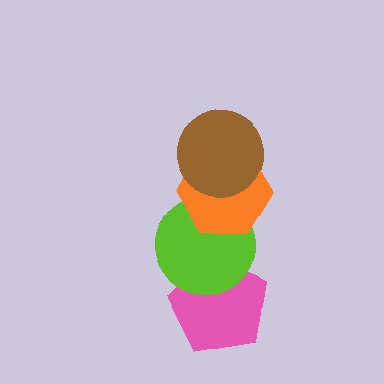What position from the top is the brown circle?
The brown circle is 1st from the top.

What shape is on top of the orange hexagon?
The brown circle is on top of the orange hexagon.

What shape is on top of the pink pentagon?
The lime circle is on top of the pink pentagon.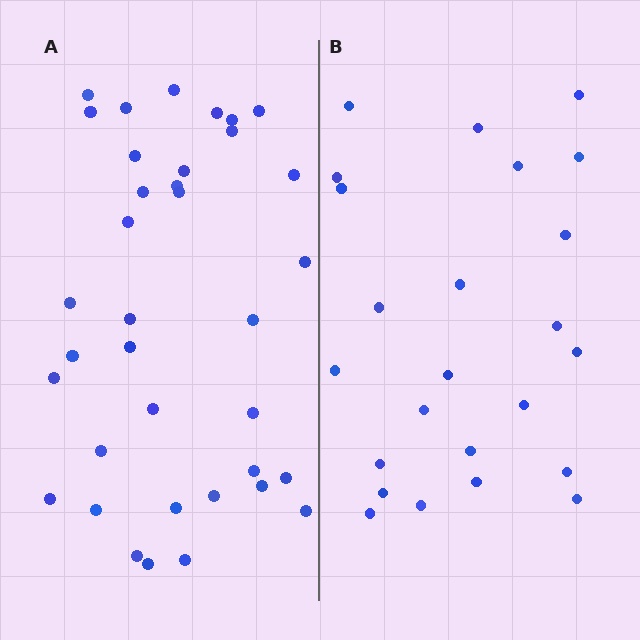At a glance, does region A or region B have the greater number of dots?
Region A (the left region) has more dots.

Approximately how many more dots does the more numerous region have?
Region A has roughly 12 or so more dots than region B.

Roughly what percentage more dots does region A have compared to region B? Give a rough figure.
About 50% more.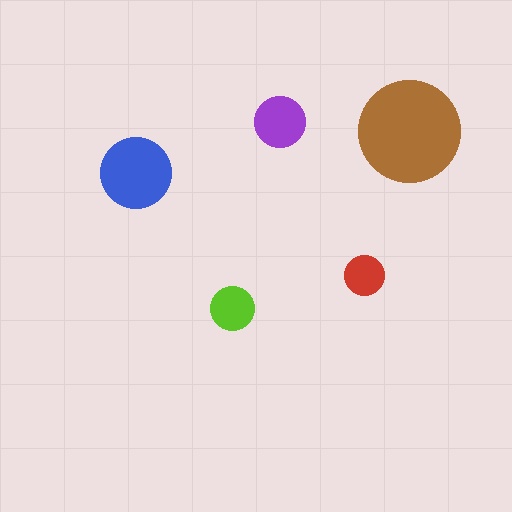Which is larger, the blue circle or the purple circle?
The blue one.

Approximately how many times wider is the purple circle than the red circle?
About 1.5 times wider.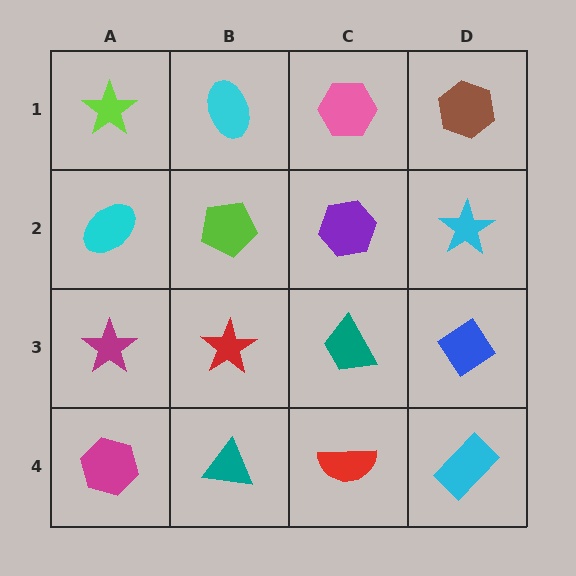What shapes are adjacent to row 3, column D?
A cyan star (row 2, column D), a cyan rectangle (row 4, column D), a teal trapezoid (row 3, column C).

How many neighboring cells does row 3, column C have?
4.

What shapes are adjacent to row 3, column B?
A lime pentagon (row 2, column B), a teal triangle (row 4, column B), a magenta star (row 3, column A), a teal trapezoid (row 3, column C).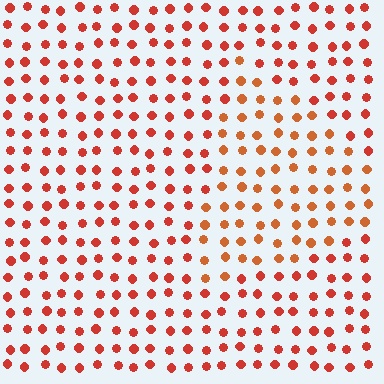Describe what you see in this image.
The image is filled with small red elements in a uniform arrangement. A triangle-shaped region is visible where the elements are tinted to a slightly different hue, forming a subtle color boundary.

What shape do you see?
I see a triangle.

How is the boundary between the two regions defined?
The boundary is defined purely by a slight shift in hue (about 19 degrees). Spacing, size, and orientation are identical on both sides.